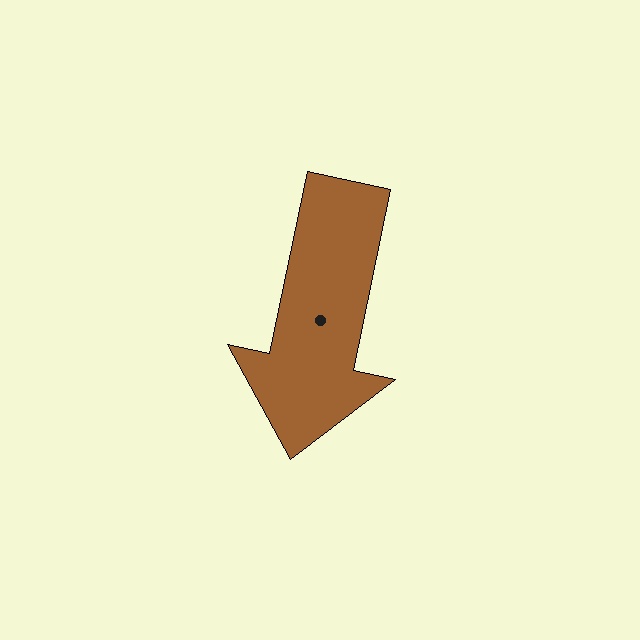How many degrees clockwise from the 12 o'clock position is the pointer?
Approximately 192 degrees.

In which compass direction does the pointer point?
South.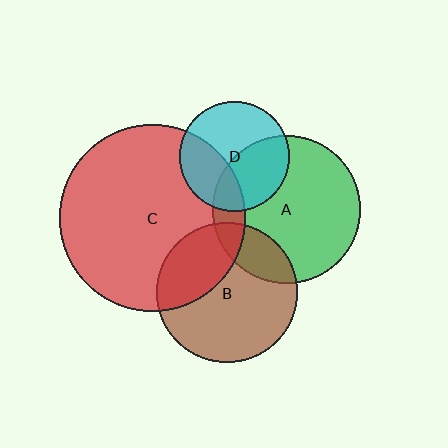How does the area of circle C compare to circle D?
Approximately 2.9 times.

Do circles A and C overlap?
Yes.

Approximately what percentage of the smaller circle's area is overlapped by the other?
Approximately 15%.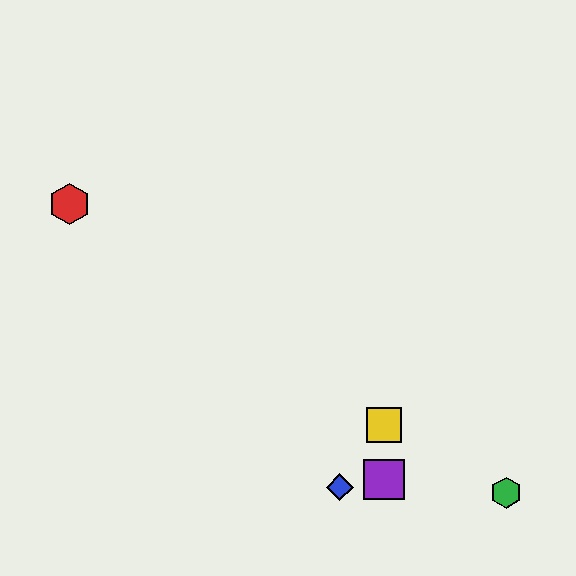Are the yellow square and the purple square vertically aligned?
Yes, both are at x≈384.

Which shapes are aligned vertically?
The yellow square, the purple square are aligned vertically.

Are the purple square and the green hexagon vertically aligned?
No, the purple square is at x≈384 and the green hexagon is at x≈506.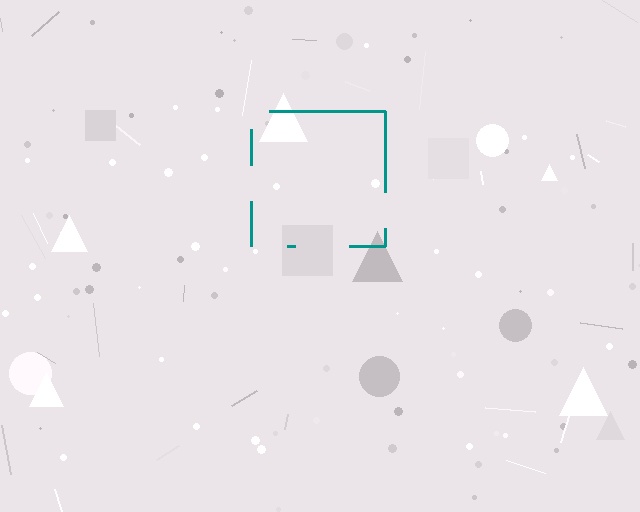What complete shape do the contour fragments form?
The contour fragments form a square.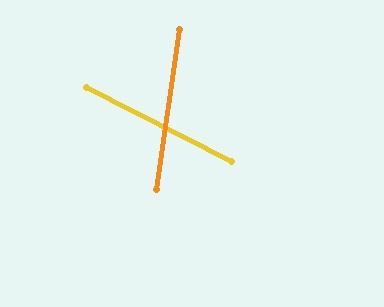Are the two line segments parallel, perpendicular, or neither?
Neither parallel nor perpendicular — they differ by about 71°.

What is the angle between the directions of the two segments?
Approximately 71 degrees.